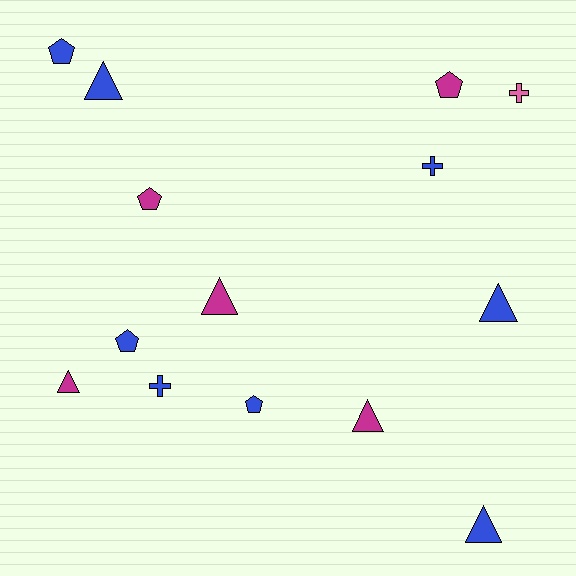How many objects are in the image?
There are 14 objects.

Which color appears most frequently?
Blue, with 8 objects.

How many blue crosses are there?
There are 2 blue crosses.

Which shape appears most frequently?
Triangle, with 6 objects.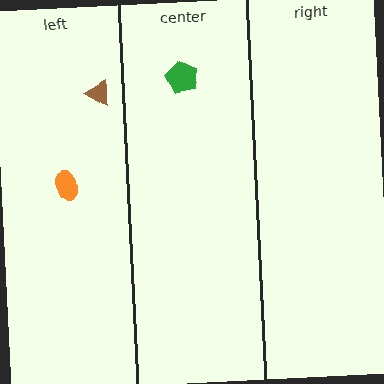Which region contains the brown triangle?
The left region.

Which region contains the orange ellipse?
The left region.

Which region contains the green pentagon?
The center region.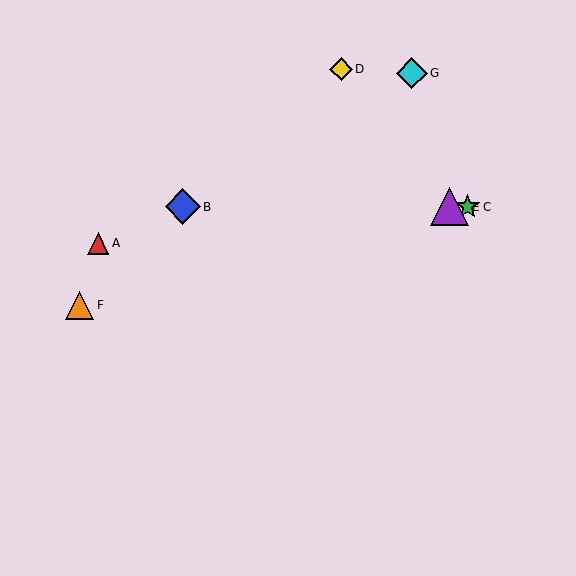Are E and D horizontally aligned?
No, E is at y≈207 and D is at y≈69.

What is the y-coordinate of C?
Object C is at y≈207.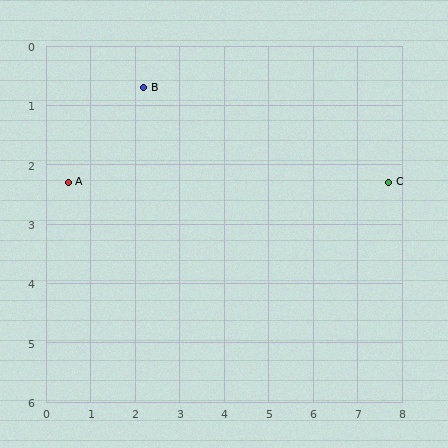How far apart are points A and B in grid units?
Points A and B are about 2.3 grid units apart.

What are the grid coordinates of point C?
Point C is at approximately (7.7, 2.3).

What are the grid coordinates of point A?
Point A is at approximately (0.5, 2.3).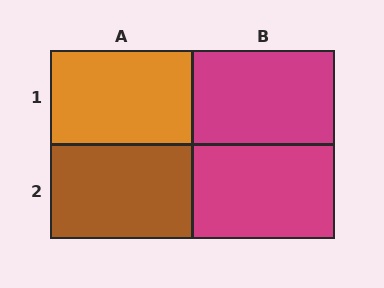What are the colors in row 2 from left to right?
Brown, magenta.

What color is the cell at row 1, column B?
Magenta.